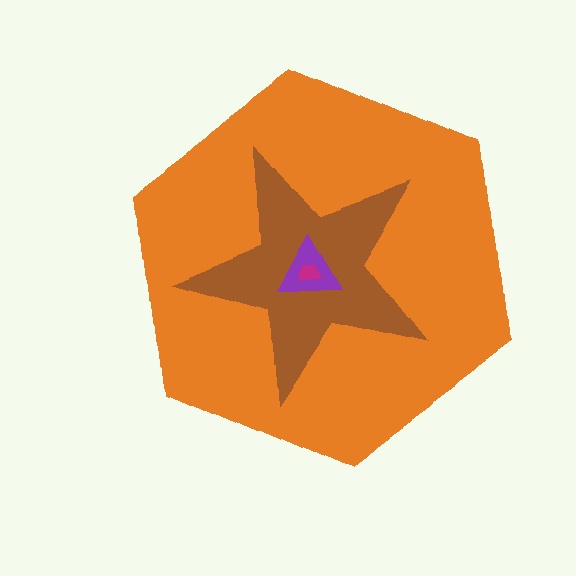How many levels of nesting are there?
4.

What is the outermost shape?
The orange hexagon.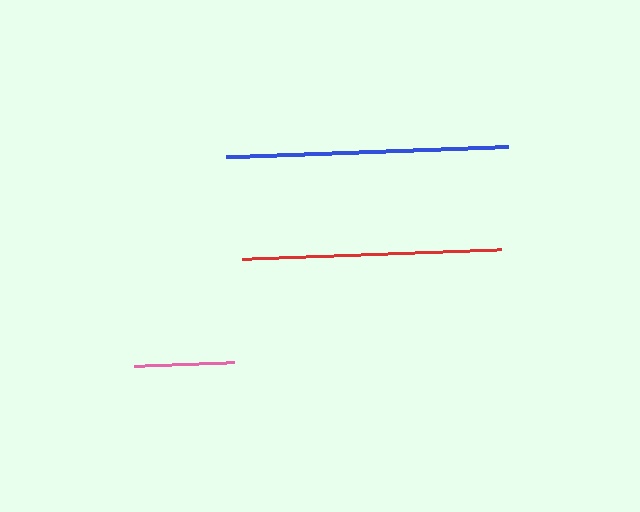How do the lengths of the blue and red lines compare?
The blue and red lines are approximately the same length.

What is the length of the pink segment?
The pink segment is approximately 100 pixels long.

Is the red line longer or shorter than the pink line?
The red line is longer than the pink line.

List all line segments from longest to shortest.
From longest to shortest: blue, red, pink.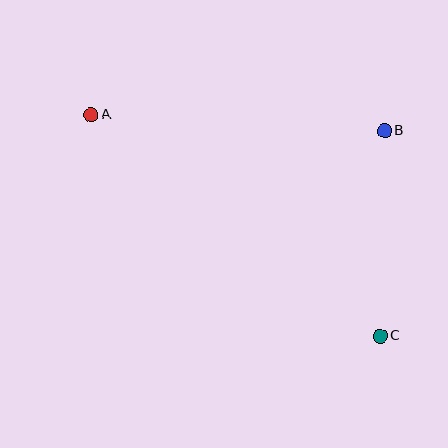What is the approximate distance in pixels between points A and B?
The distance between A and B is approximately 294 pixels.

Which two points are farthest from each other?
Points A and C are farthest from each other.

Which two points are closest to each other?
Points B and C are closest to each other.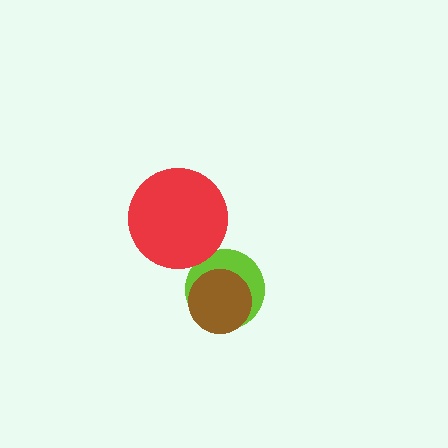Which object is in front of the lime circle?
The brown circle is in front of the lime circle.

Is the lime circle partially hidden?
Yes, it is partially covered by another shape.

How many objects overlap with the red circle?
0 objects overlap with the red circle.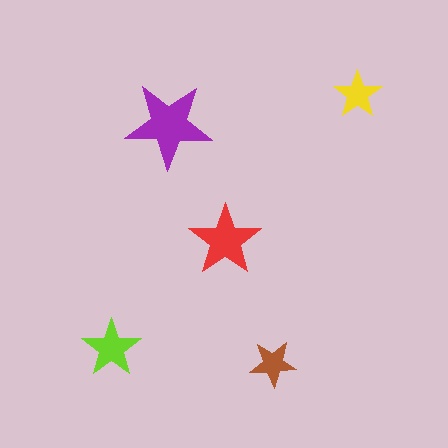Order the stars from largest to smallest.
the purple one, the red one, the lime one, the yellow one, the brown one.